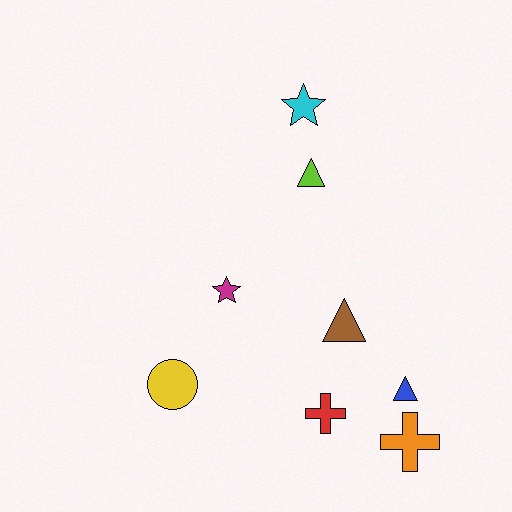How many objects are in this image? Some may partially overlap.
There are 8 objects.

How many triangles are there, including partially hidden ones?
There are 3 triangles.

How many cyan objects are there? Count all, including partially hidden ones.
There is 1 cyan object.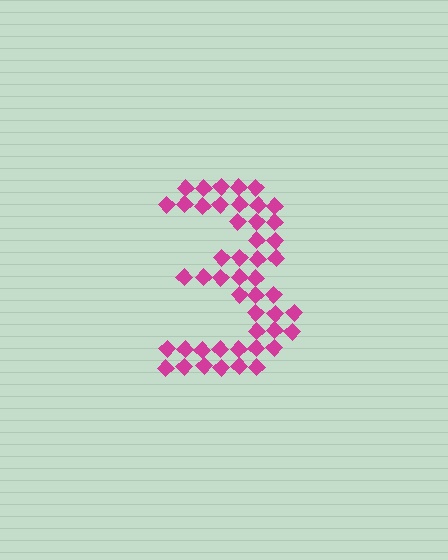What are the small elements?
The small elements are diamonds.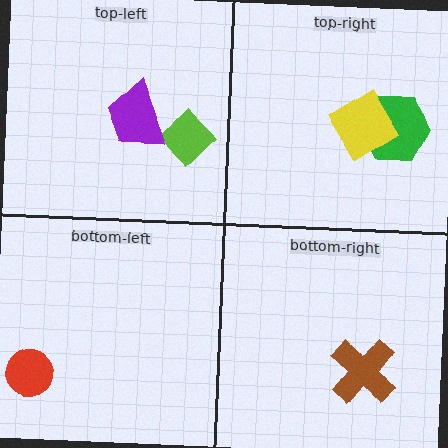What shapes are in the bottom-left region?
The red circle.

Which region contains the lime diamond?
The top-left region.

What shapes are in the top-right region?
The green hexagon, the yellow diamond.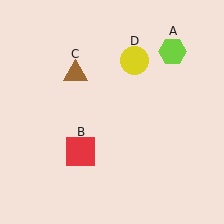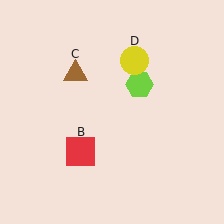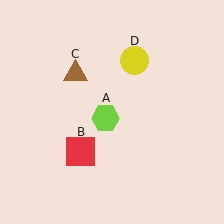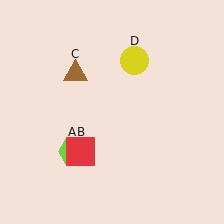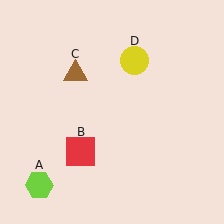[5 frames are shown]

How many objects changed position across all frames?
1 object changed position: lime hexagon (object A).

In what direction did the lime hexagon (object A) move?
The lime hexagon (object A) moved down and to the left.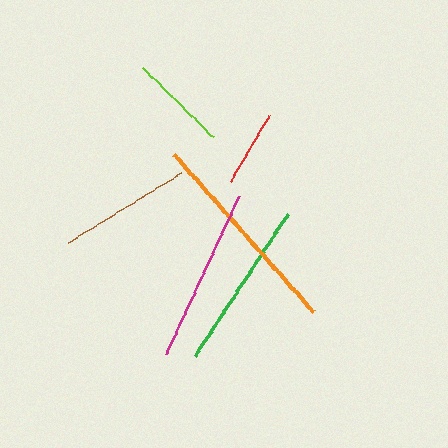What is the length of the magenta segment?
The magenta segment is approximately 174 pixels long.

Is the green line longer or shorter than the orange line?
The orange line is longer than the green line.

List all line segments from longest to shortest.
From longest to shortest: orange, magenta, green, brown, lime, red.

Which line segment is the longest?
The orange line is the longest at approximately 210 pixels.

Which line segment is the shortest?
The red line is the shortest at approximately 77 pixels.